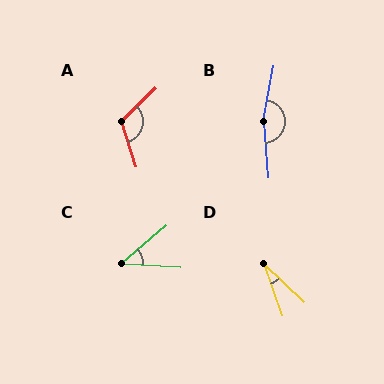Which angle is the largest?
B, at approximately 164 degrees.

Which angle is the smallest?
D, at approximately 27 degrees.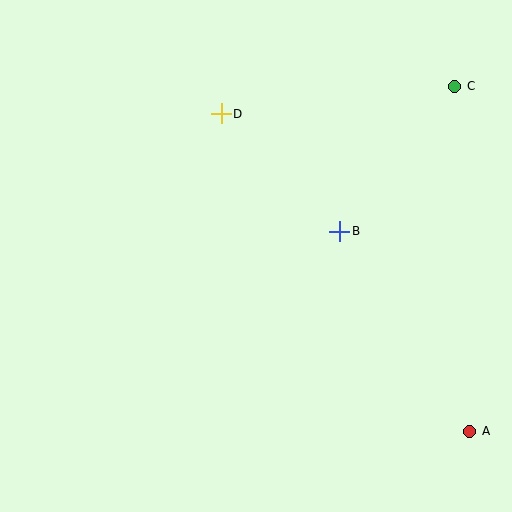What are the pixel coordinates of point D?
Point D is at (221, 114).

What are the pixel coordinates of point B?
Point B is at (340, 231).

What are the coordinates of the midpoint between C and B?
The midpoint between C and B is at (397, 159).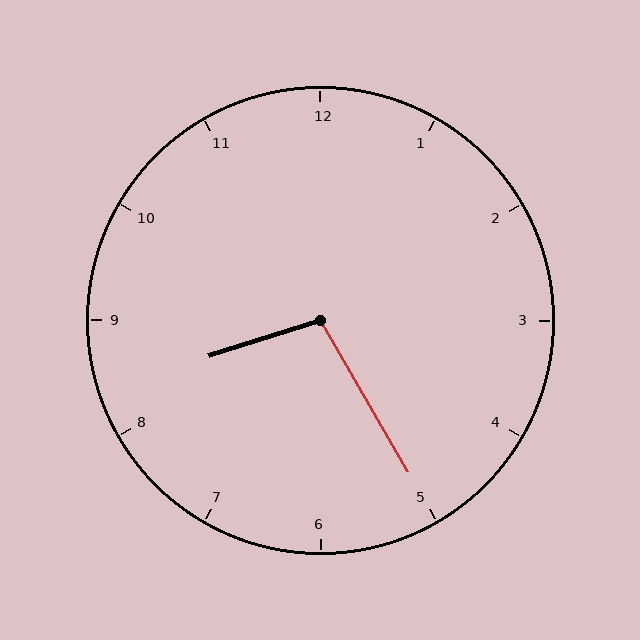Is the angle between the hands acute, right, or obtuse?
It is obtuse.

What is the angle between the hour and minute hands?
Approximately 102 degrees.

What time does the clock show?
8:25.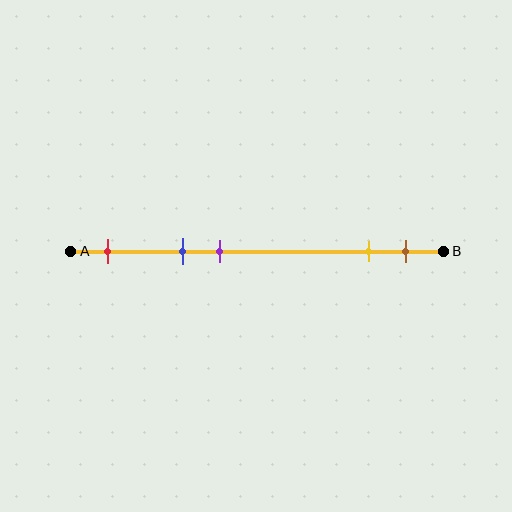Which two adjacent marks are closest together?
The yellow and brown marks are the closest adjacent pair.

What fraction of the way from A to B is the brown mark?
The brown mark is approximately 90% (0.9) of the way from A to B.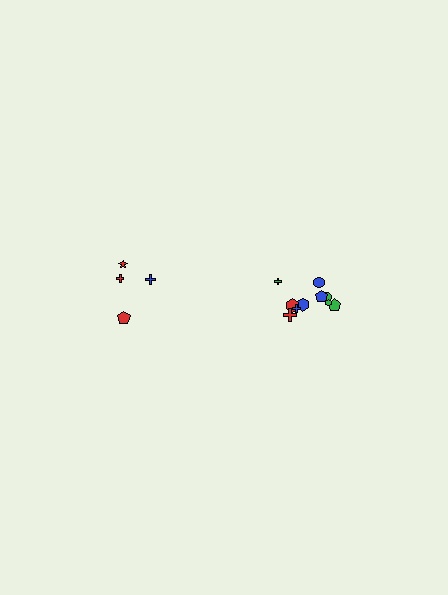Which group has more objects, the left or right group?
The right group.